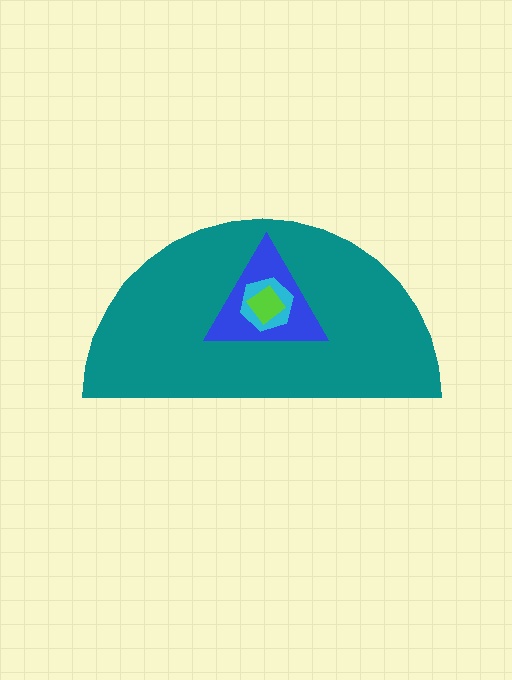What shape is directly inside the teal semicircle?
The blue triangle.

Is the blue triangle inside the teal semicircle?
Yes.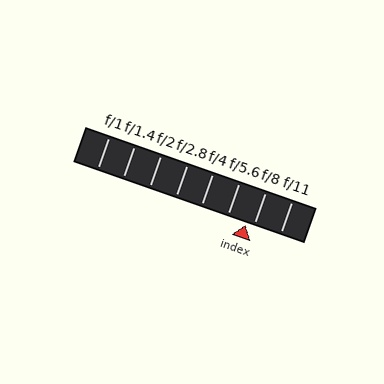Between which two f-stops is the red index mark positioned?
The index mark is between f/5.6 and f/8.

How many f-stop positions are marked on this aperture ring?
There are 8 f-stop positions marked.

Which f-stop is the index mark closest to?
The index mark is closest to f/8.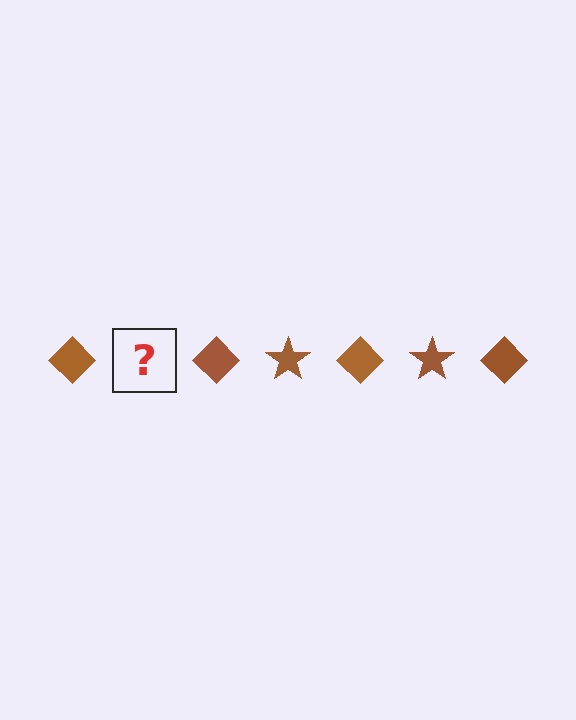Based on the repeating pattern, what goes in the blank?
The blank should be a brown star.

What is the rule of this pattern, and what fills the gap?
The rule is that the pattern cycles through diamond, star shapes in brown. The gap should be filled with a brown star.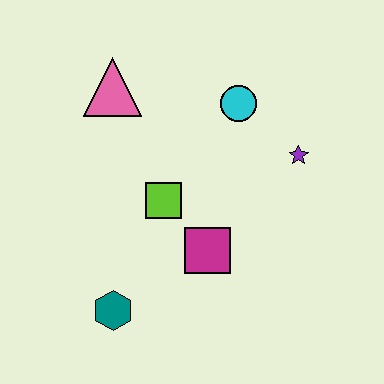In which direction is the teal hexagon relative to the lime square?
The teal hexagon is below the lime square.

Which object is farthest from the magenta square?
The pink triangle is farthest from the magenta square.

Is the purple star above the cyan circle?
No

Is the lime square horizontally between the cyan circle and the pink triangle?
Yes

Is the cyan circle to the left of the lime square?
No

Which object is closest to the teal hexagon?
The magenta square is closest to the teal hexagon.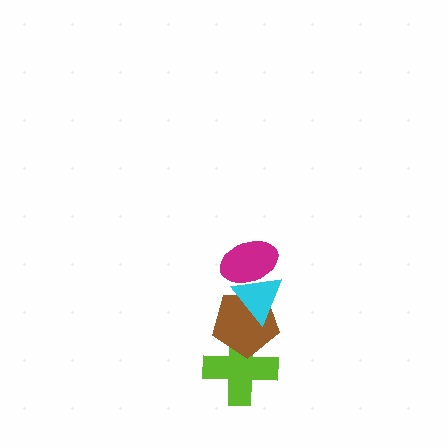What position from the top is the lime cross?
The lime cross is 4th from the top.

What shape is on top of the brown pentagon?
The cyan triangle is on top of the brown pentagon.